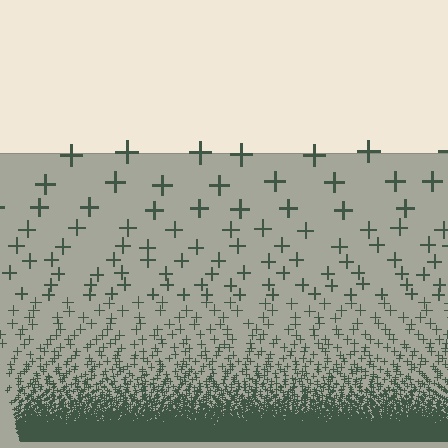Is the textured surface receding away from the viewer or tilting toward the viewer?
The surface appears to tilt toward the viewer. Texture elements get larger and sparser toward the top.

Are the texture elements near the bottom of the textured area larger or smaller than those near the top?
Smaller. The gradient is inverted — elements near the bottom are smaller and denser.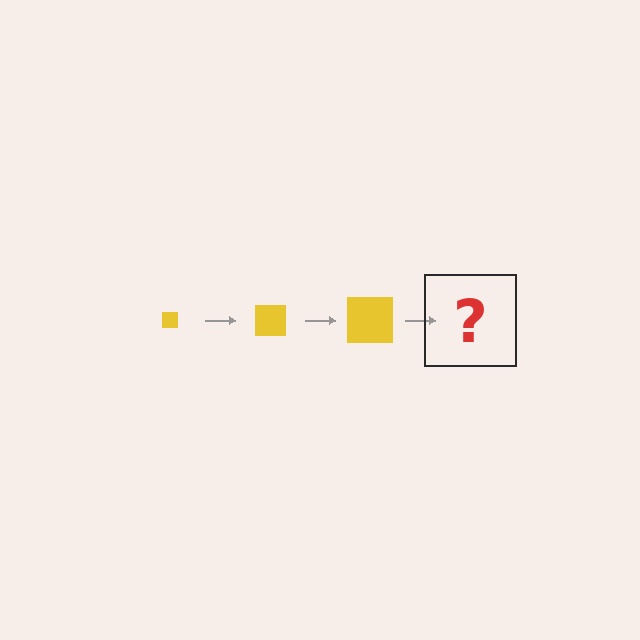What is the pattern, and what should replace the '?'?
The pattern is that the square gets progressively larger each step. The '?' should be a yellow square, larger than the previous one.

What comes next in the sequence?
The next element should be a yellow square, larger than the previous one.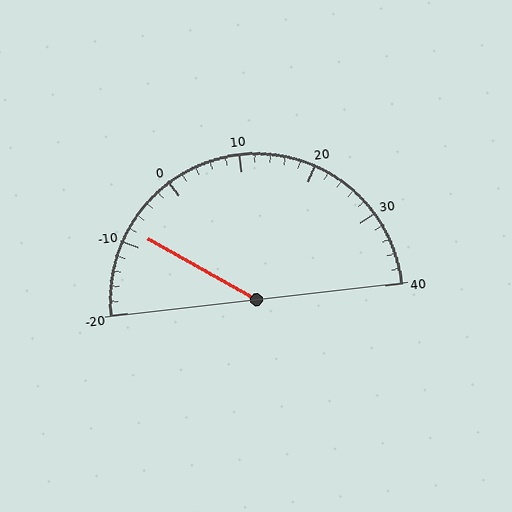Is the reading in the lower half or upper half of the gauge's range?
The reading is in the lower half of the range (-20 to 40).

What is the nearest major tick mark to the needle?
The nearest major tick mark is -10.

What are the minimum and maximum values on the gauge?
The gauge ranges from -20 to 40.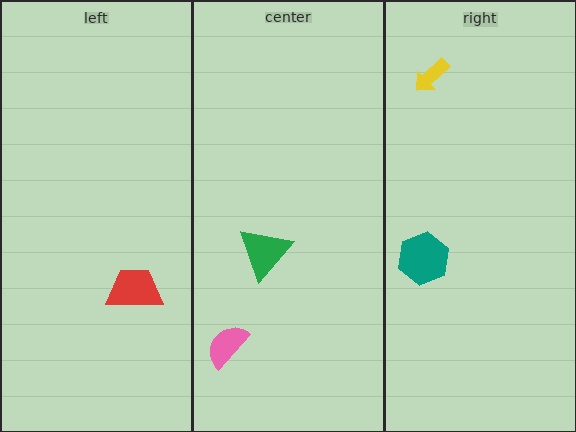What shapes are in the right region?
The yellow arrow, the teal hexagon.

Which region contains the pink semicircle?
The center region.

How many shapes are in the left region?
1.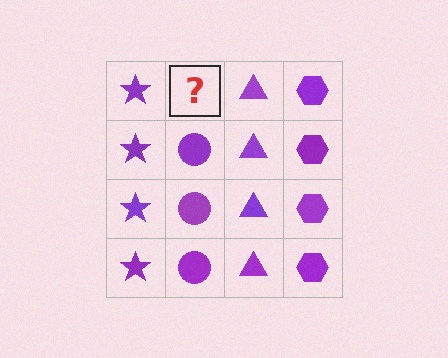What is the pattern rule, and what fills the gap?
The rule is that each column has a consistent shape. The gap should be filled with a purple circle.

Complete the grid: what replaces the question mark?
The question mark should be replaced with a purple circle.